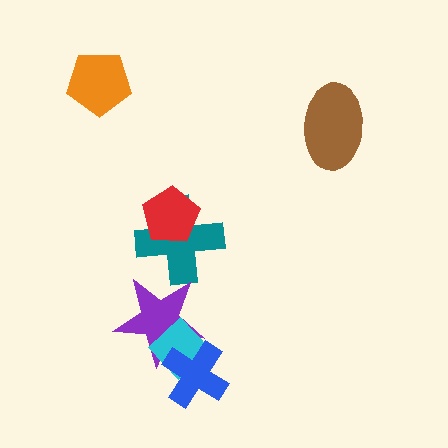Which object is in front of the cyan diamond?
The blue cross is in front of the cyan diamond.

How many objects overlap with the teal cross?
2 objects overlap with the teal cross.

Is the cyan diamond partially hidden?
Yes, it is partially covered by another shape.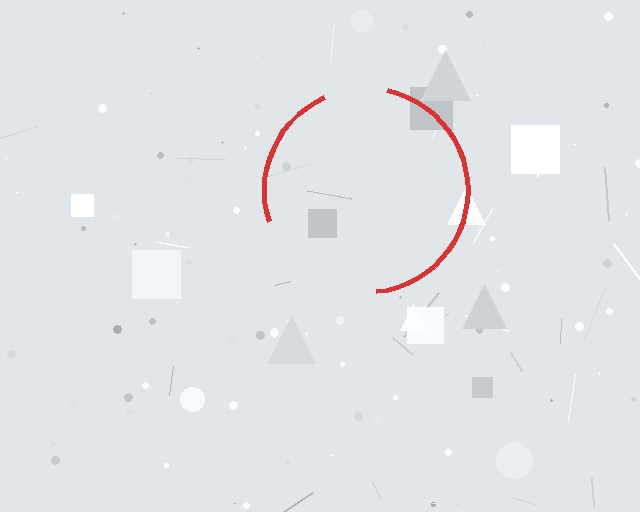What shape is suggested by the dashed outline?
The dashed outline suggests a circle.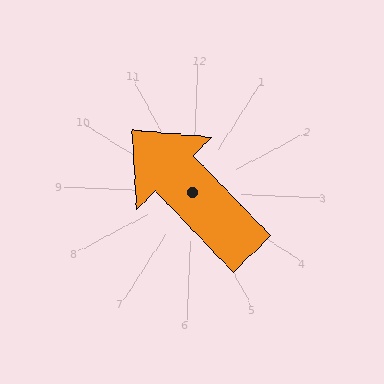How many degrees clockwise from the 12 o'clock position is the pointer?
Approximately 314 degrees.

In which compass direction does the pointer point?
Northwest.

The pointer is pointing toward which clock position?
Roughly 10 o'clock.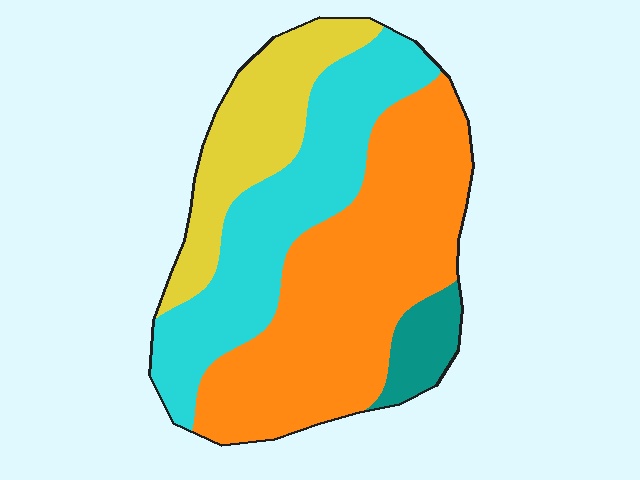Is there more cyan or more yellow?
Cyan.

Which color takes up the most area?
Orange, at roughly 45%.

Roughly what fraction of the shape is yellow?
Yellow takes up between a sixth and a third of the shape.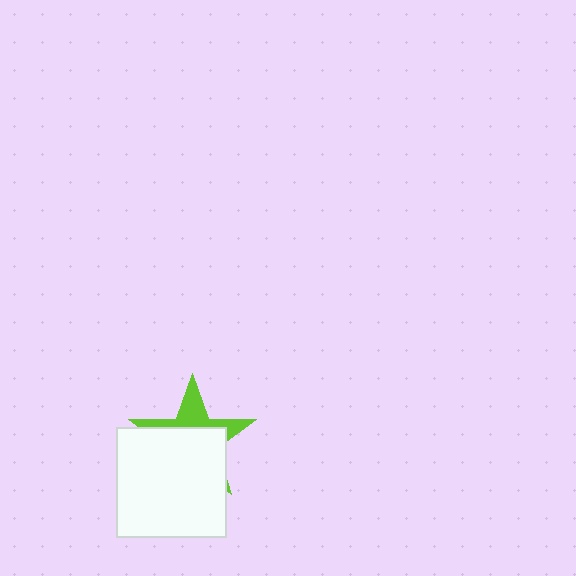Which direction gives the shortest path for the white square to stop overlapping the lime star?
Moving down gives the shortest separation.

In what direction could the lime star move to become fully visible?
The lime star could move up. That would shift it out from behind the white square entirely.